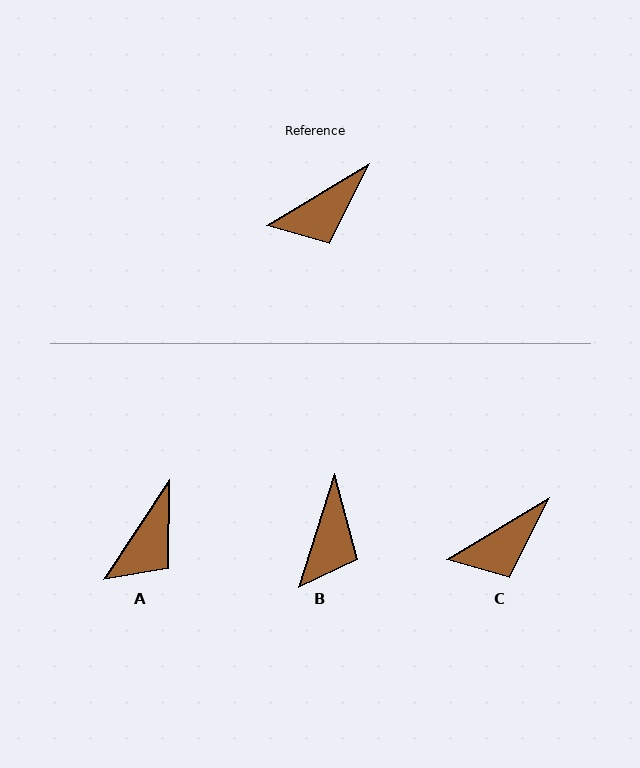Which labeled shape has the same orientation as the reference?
C.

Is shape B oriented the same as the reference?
No, it is off by about 41 degrees.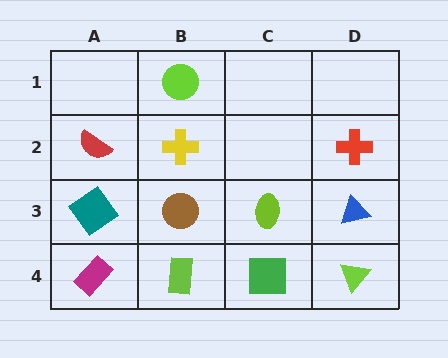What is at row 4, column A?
A magenta rectangle.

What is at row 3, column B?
A brown circle.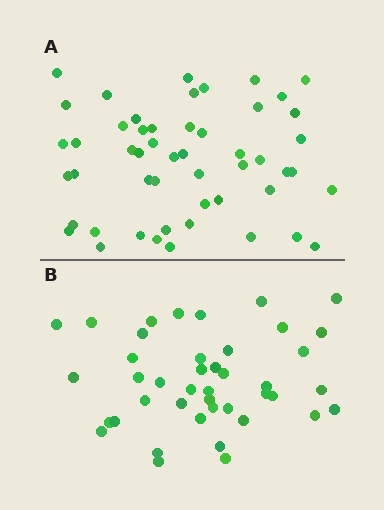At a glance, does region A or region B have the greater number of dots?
Region A (the top region) has more dots.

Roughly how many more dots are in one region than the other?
Region A has roughly 8 or so more dots than region B.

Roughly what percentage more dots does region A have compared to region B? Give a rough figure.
About 20% more.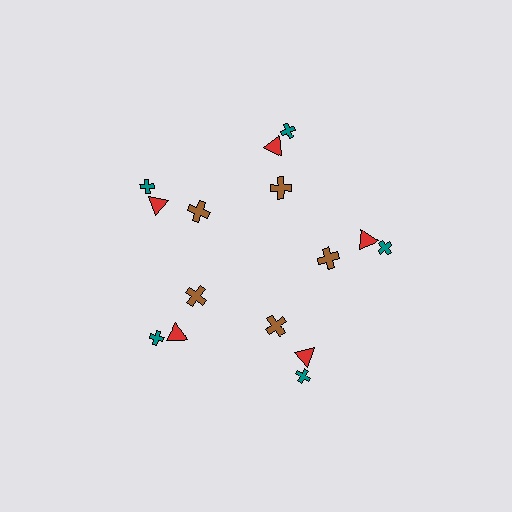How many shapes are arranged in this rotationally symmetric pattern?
There are 15 shapes, arranged in 5 groups of 3.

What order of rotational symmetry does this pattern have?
This pattern has 5-fold rotational symmetry.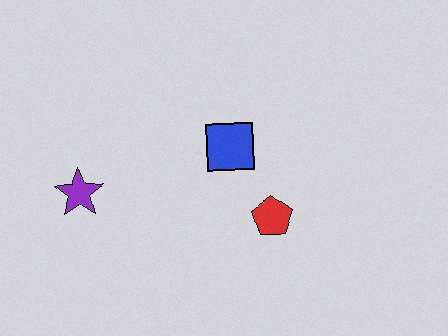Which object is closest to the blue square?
The red pentagon is closest to the blue square.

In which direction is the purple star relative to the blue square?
The purple star is to the left of the blue square.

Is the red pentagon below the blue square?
Yes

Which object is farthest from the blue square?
The purple star is farthest from the blue square.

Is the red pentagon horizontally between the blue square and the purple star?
No